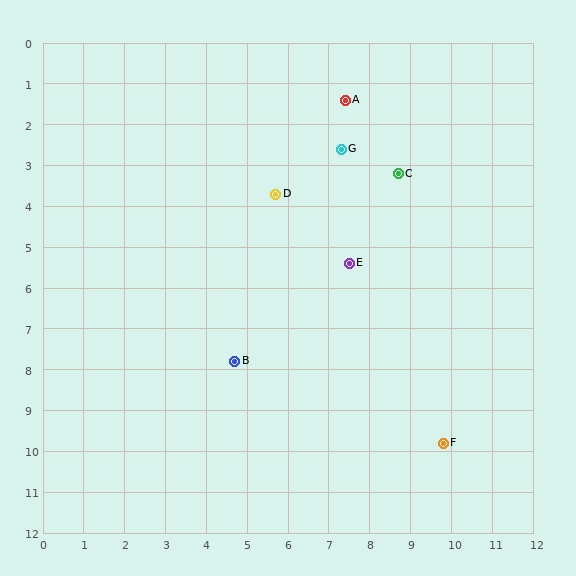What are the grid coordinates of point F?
Point F is at approximately (9.8, 9.8).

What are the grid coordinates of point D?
Point D is at approximately (5.7, 3.7).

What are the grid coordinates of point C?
Point C is at approximately (8.7, 3.2).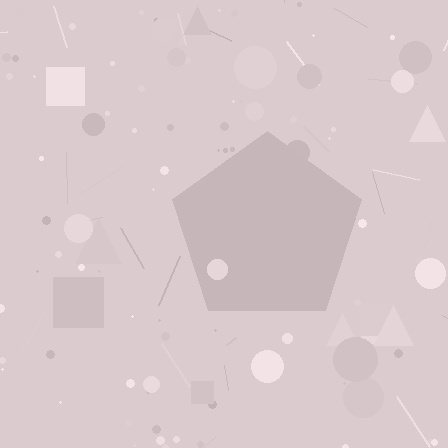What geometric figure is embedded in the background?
A pentagon is embedded in the background.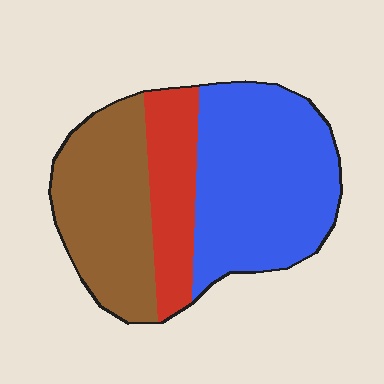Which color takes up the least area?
Red, at roughly 20%.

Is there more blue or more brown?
Blue.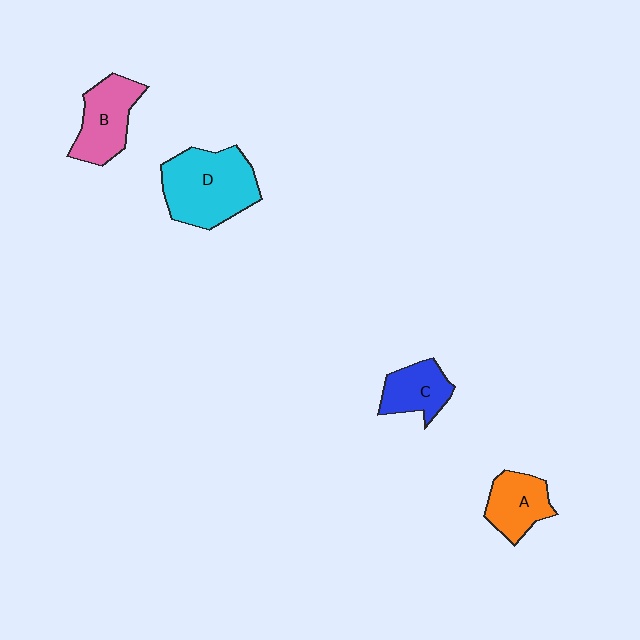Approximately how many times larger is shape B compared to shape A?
Approximately 1.2 times.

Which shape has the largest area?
Shape D (cyan).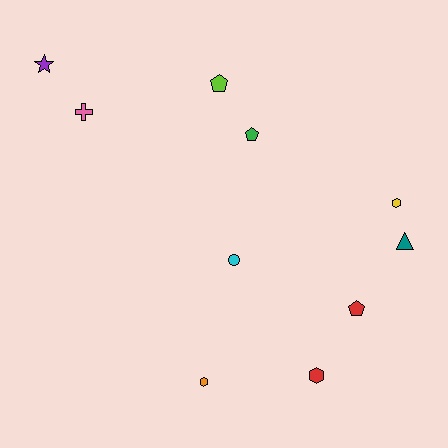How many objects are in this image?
There are 10 objects.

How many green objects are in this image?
There is 1 green object.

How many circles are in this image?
There is 1 circle.